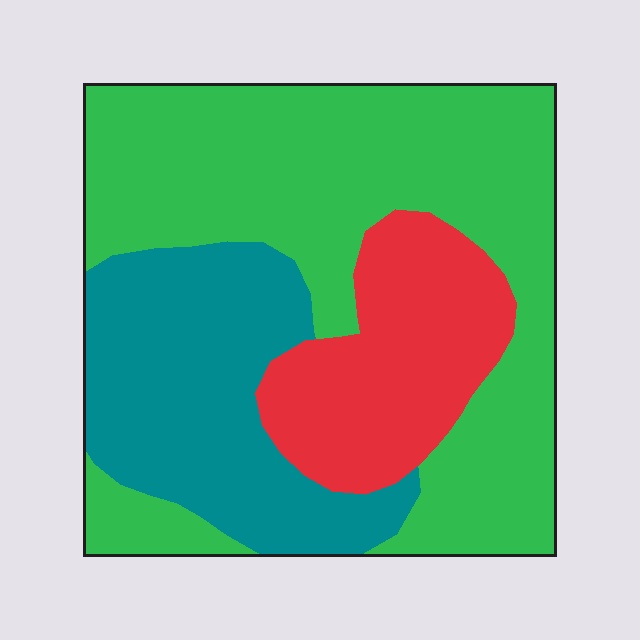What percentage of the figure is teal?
Teal takes up between a quarter and a half of the figure.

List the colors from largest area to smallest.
From largest to smallest: green, teal, red.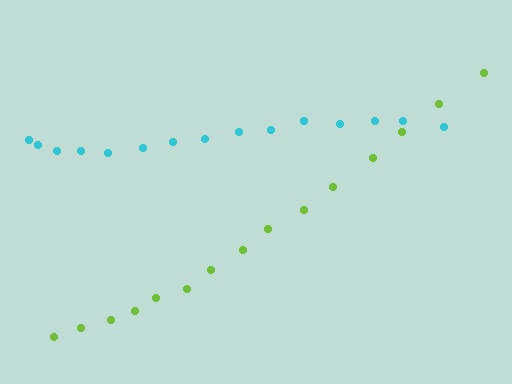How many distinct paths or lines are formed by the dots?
There are 2 distinct paths.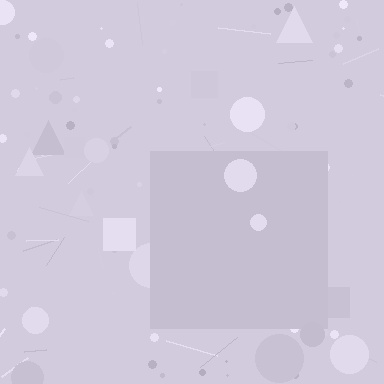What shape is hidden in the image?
A square is hidden in the image.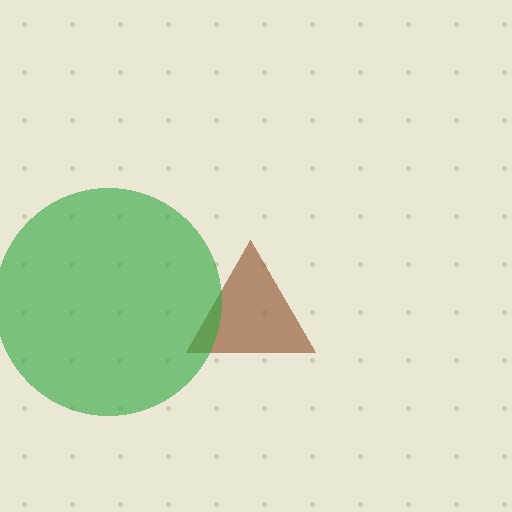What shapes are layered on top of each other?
The layered shapes are: a brown triangle, a green circle.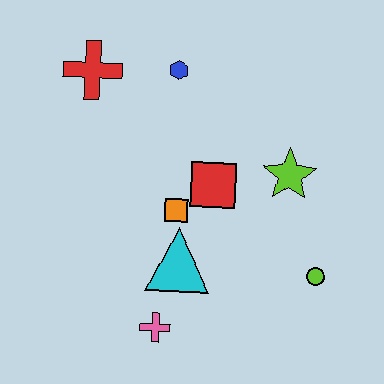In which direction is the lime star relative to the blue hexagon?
The lime star is to the right of the blue hexagon.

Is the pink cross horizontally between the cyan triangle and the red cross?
Yes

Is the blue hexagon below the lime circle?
No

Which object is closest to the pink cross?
The cyan triangle is closest to the pink cross.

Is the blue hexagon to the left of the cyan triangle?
Yes